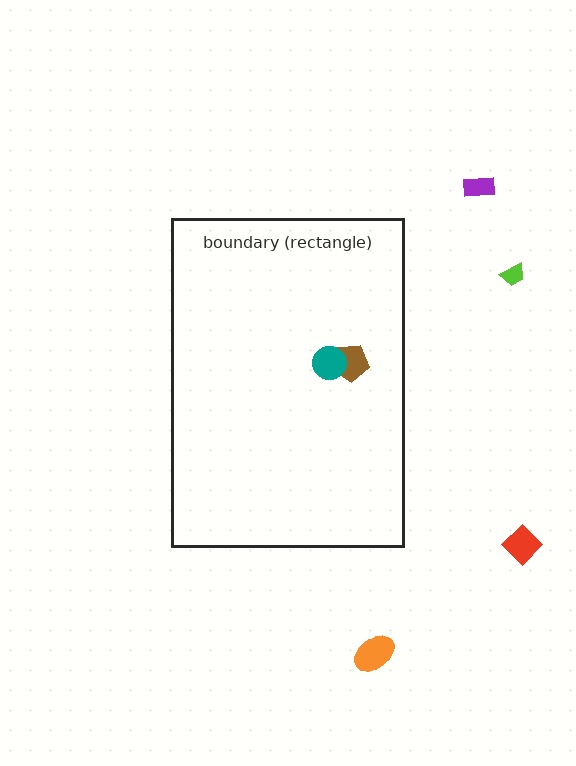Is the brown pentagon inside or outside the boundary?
Inside.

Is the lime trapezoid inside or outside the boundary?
Outside.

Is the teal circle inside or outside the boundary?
Inside.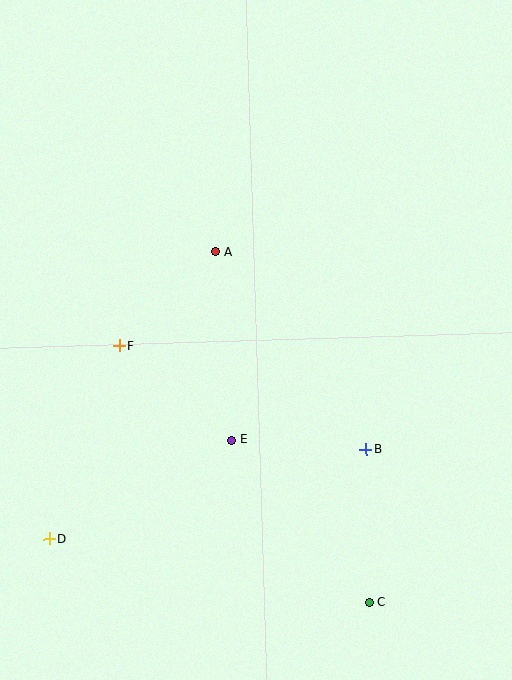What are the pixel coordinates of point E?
Point E is at (232, 440).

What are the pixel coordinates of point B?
Point B is at (366, 449).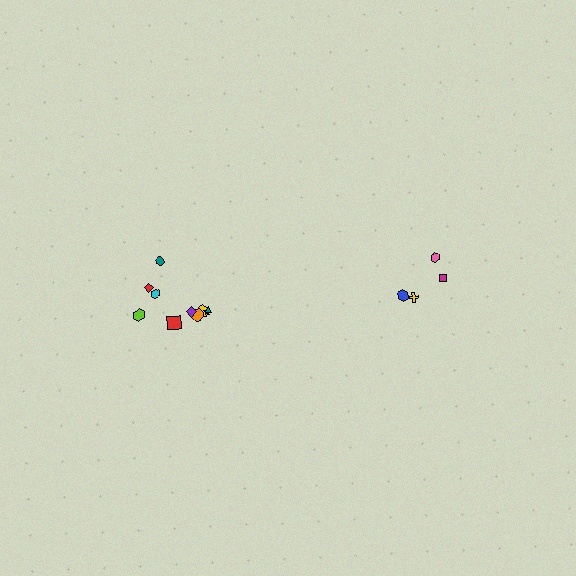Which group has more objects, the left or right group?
The left group.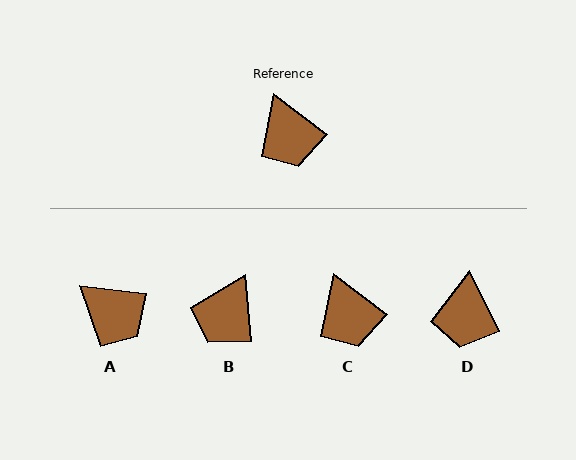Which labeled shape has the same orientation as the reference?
C.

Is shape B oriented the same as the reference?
No, it is off by about 48 degrees.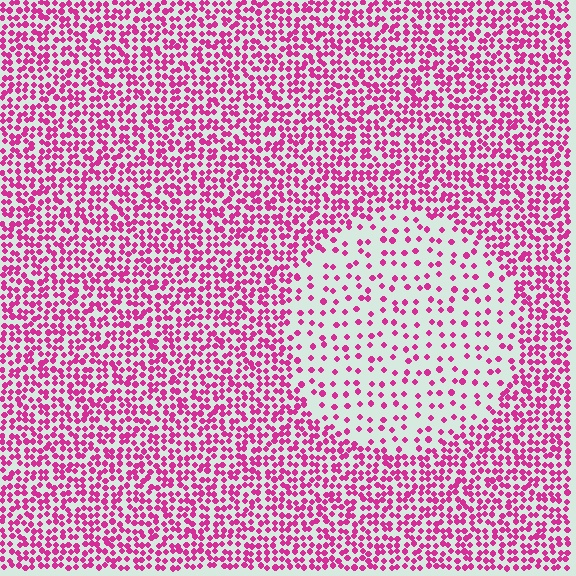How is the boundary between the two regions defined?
The boundary is defined by a change in element density (approximately 2.6x ratio). All elements are the same color, size, and shape.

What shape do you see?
I see a circle.